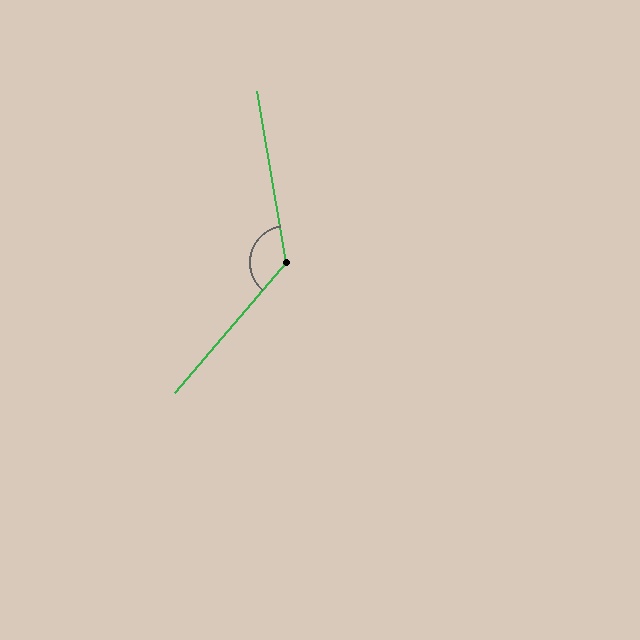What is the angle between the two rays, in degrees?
Approximately 130 degrees.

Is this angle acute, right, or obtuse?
It is obtuse.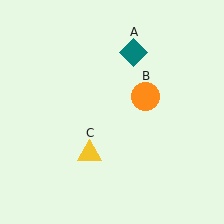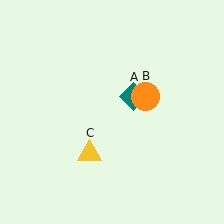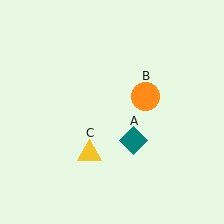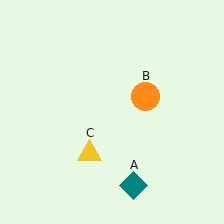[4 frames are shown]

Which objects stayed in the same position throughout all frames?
Orange circle (object B) and yellow triangle (object C) remained stationary.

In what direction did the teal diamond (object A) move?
The teal diamond (object A) moved down.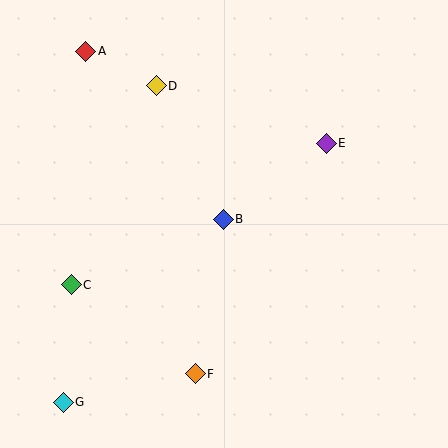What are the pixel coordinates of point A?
Point A is at (86, 51).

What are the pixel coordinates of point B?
Point B is at (223, 219).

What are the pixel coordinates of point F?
Point F is at (195, 374).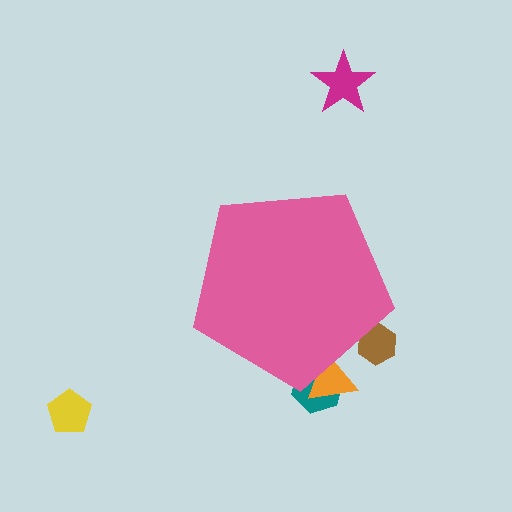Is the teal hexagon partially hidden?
Yes, the teal hexagon is partially hidden behind the pink pentagon.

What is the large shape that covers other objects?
A pink pentagon.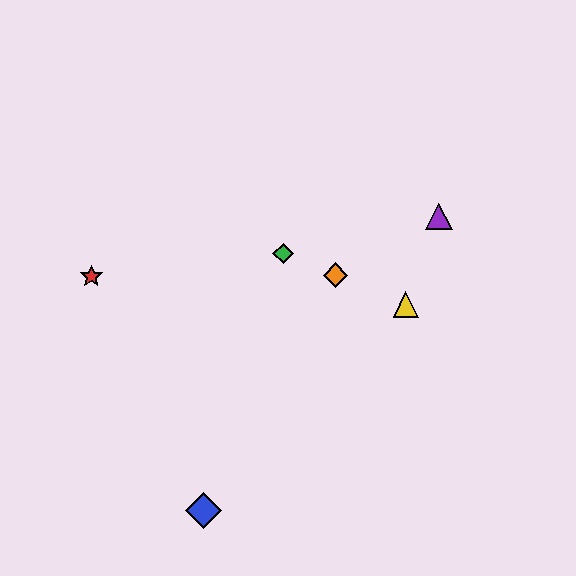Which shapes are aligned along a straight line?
The green diamond, the yellow triangle, the orange diamond are aligned along a straight line.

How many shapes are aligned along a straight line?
3 shapes (the green diamond, the yellow triangle, the orange diamond) are aligned along a straight line.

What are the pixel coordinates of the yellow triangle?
The yellow triangle is at (406, 304).